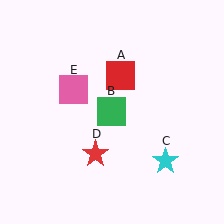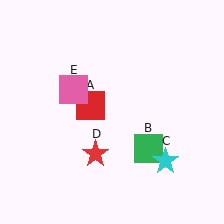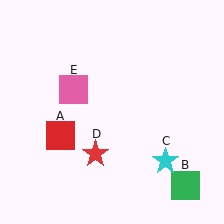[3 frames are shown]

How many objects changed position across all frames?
2 objects changed position: red square (object A), green square (object B).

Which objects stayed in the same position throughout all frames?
Cyan star (object C) and red star (object D) and pink square (object E) remained stationary.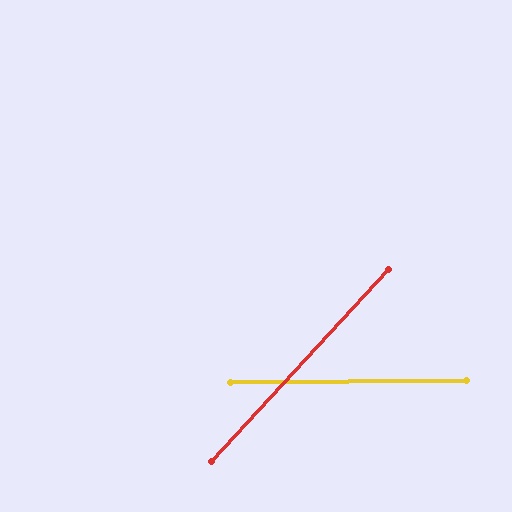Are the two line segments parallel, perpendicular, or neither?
Neither parallel nor perpendicular — they differ by about 47°.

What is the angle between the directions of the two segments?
Approximately 47 degrees.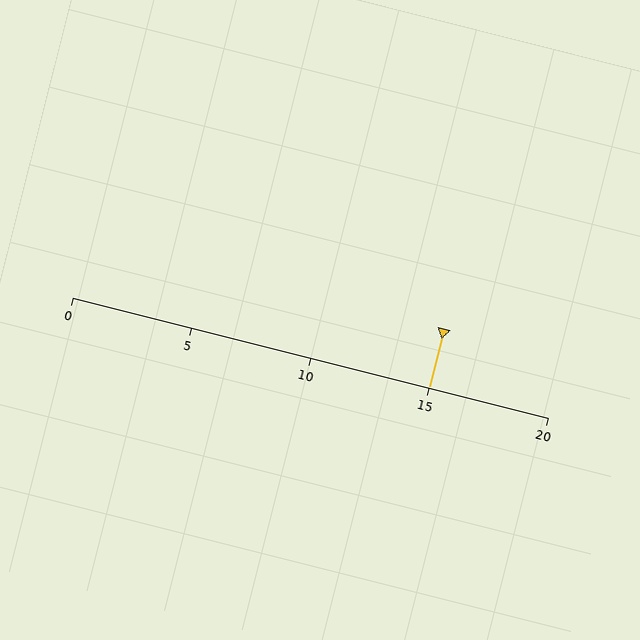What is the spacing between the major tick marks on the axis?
The major ticks are spaced 5 apart.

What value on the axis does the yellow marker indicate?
The marker indicates approximately 15.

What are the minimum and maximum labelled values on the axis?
The axis runs from 0 to 20.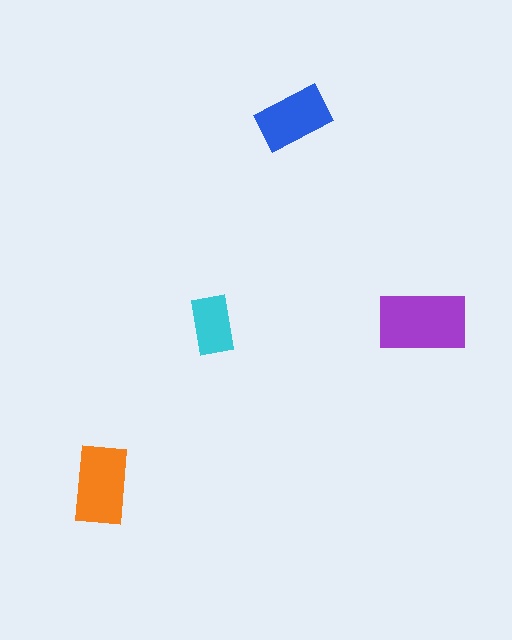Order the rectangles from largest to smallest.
the purple one, the orange one, the blue one, the cyan one.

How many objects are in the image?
There are 4 objects in the image.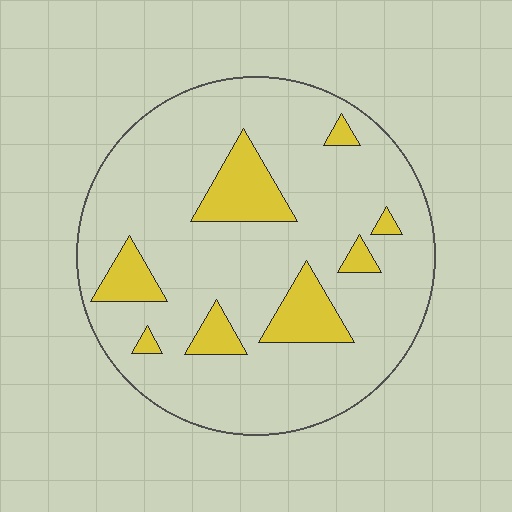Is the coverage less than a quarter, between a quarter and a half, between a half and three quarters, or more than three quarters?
Less than a quarter.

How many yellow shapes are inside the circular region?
8.